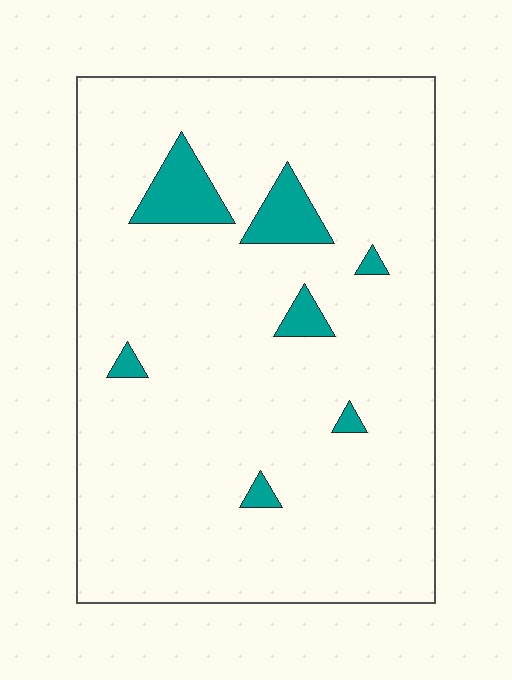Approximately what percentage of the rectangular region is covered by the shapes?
Approximately 5%.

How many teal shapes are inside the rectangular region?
7.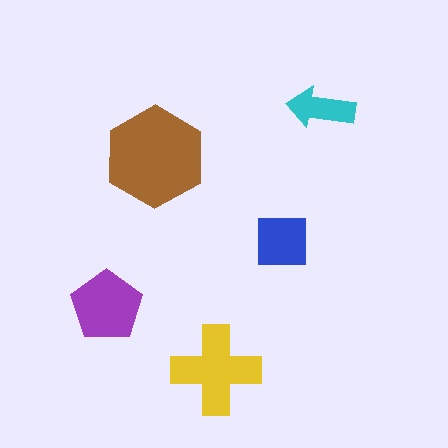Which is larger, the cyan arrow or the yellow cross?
The yellow cross.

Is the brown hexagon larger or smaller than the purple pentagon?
Larger.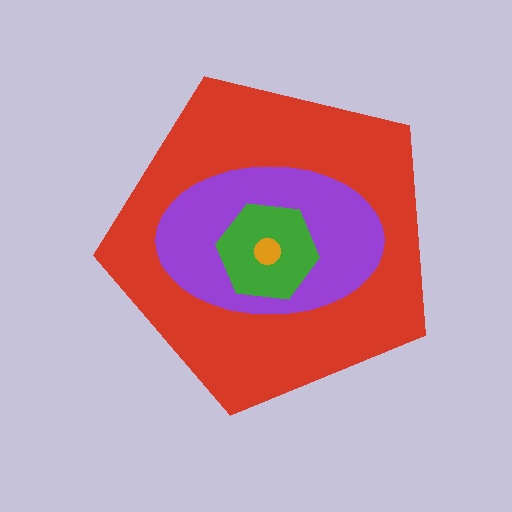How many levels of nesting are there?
4.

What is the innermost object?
The orange circle.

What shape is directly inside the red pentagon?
The purple ellipse.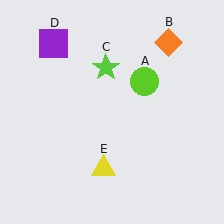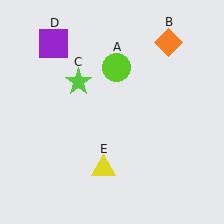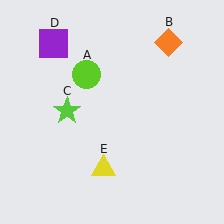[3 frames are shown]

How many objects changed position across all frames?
2 objects changed position: lime circle (object A), lime star (object C).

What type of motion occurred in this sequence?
The lime circle (object A), lime star (object C) rotated counterclockwise around the center of the scene.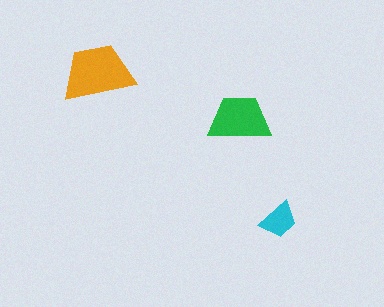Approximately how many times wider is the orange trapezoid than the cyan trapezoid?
About 2 times wider.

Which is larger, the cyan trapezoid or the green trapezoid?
The green one.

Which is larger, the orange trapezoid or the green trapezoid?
The orange one.